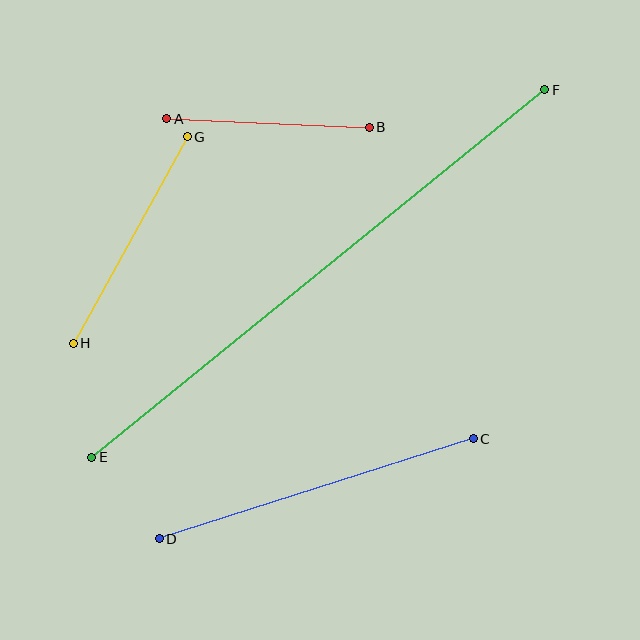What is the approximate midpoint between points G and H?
The midpoint is at approximately (130, 240) pixels.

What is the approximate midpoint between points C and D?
The midpoint is at approximately (316, 489) pixels.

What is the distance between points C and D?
The distance is approximately 329 pixels.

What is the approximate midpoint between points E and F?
The midpoint is at approximately (318, 274) pixels.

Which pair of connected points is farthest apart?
Points E and F are farthest apart.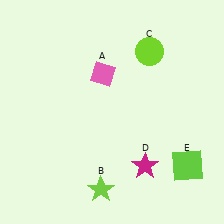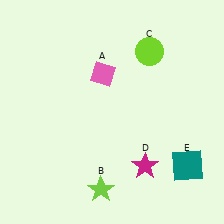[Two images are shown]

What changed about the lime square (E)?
In Image 1, E is lime. In Image 2, it changed to teal.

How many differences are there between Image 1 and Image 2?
There is 1 difference between the two images.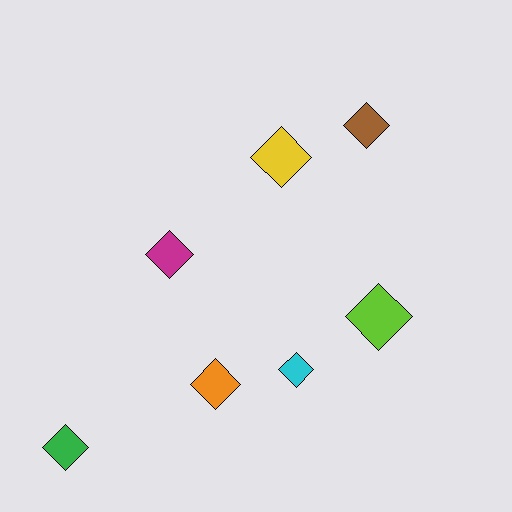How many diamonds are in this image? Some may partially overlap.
There are 7 diamonds.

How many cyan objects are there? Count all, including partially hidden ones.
There is 1 cyan object.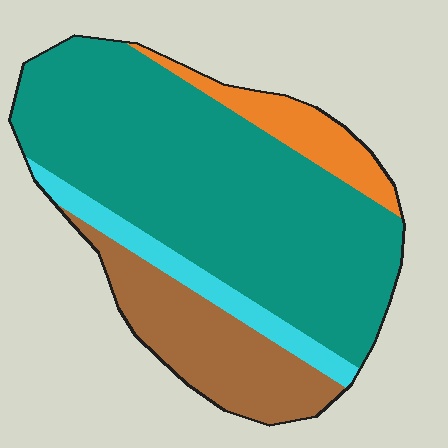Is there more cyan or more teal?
Teal.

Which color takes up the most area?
Teal, at roughly 65%.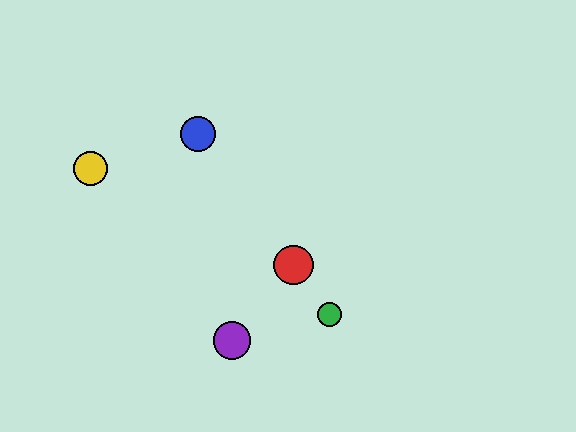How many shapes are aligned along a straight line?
3 shapes (the red circle, the blue circle, the green circle) are aligned along a straight line.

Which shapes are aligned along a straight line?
The red circle, the blue circle, the green circle are aligned along a straight line.